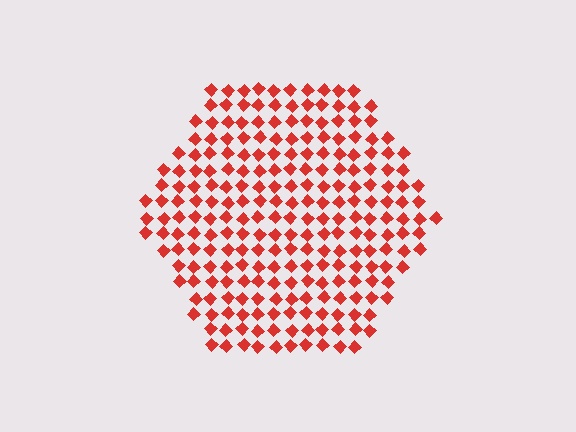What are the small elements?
The small elements are diamonds.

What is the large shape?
The large shape is a hexagon.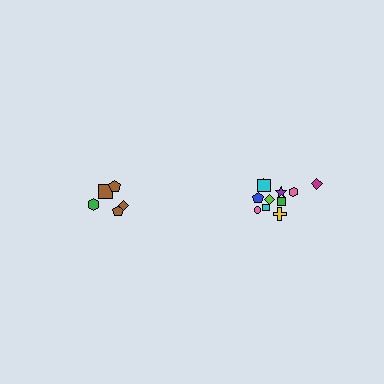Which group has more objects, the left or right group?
The right group.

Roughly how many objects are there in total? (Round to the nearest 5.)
Roughly 15 objects in total.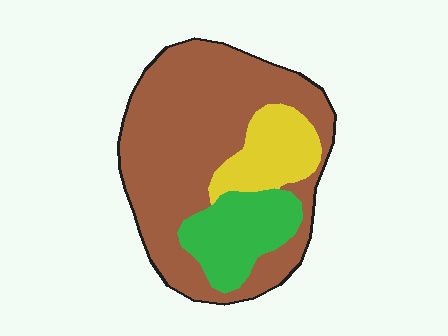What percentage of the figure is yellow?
Yellow takes up less than a quarter of the figure.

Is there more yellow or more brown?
Brown.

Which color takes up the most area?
Brown, at roughly 65%.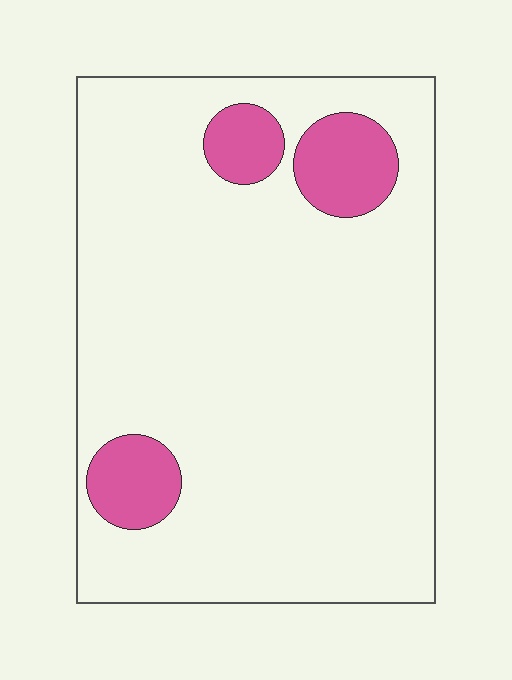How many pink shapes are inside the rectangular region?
3.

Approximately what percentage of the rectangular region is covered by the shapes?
Approximately 10%.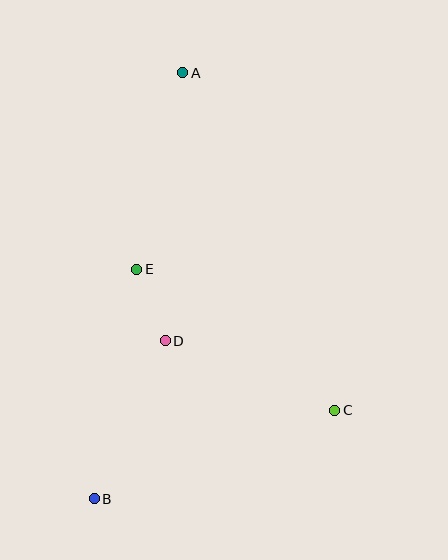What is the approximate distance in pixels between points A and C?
The distance between A and C is approximately 370 pixels.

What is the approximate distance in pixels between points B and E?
The distance between B and E is approximately 234 pixels.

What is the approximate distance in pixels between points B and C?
The distance between B and C is approximately 256 pixels.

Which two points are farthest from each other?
Points A and B are farthest from each other.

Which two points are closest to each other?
Points D and E are closest to each other.